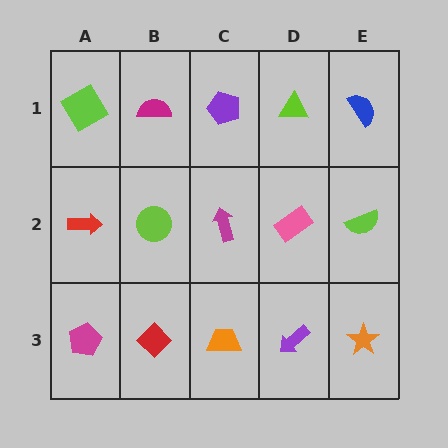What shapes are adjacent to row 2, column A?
A lime diamond (row 1, column A), a magenta pentagon (row 3, column A), a lime circle (row 2, column B).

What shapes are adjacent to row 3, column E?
A lime semicircle (row 2, column E), a purple arrow (row 3, column D).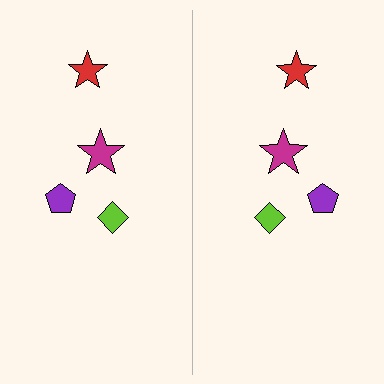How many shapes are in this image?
There are 8 shapes in this image.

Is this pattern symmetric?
Yes, this pattern has bilateral (reflection) symmetry.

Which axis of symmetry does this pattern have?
The pattern has a vertical axis of symmetry running through the center of the image.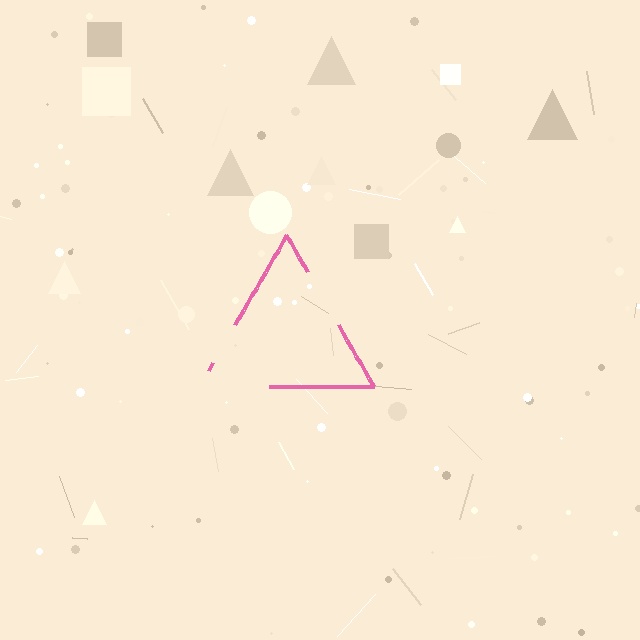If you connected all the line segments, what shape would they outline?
They would outline a triangle.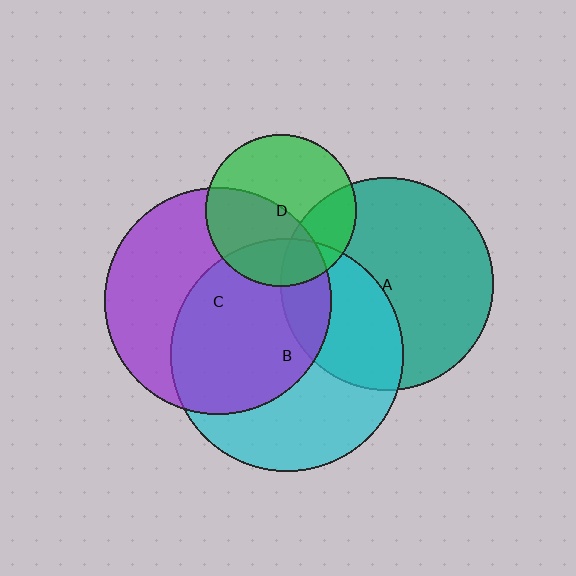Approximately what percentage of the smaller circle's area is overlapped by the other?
Approximately 55%.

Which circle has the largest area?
Circle B (cyan).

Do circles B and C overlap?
Yes.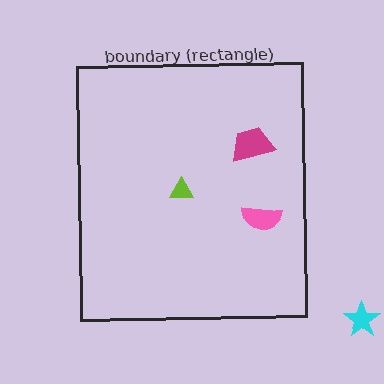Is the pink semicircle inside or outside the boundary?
Inside.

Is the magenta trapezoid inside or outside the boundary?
Inside.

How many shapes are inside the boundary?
3 inside, 1 outside.